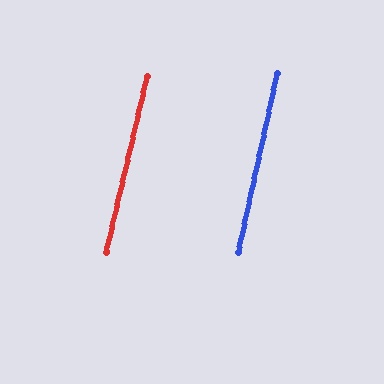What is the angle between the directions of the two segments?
Approximately 1 degree.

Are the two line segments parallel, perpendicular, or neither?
Parallel — their directions differ by only 0.5°.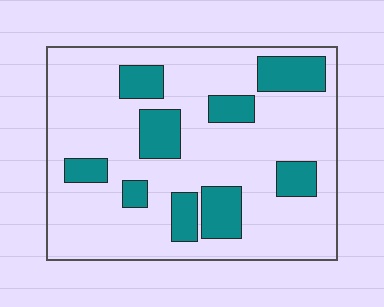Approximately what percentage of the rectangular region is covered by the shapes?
Approximately 25%.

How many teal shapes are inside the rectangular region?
9.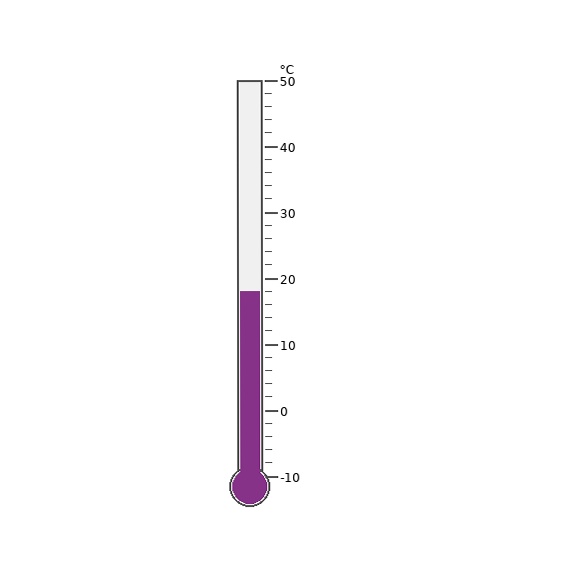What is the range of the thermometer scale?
The thermometer scale ranges from -10°C to 50°C.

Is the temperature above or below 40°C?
The temperature is below 40°C.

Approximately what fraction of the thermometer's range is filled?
The thermometer is filled to approximately 45% of its range.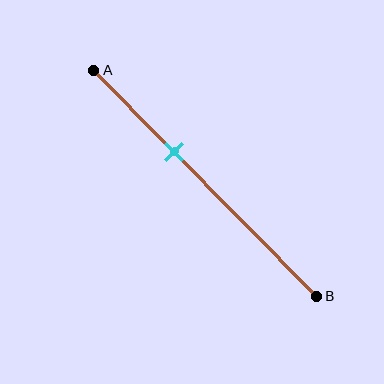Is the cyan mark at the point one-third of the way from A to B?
Yes, the mark is approximately at the one-third point.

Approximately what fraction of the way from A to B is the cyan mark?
The cyan mark is approximately 35% of the way from A to B.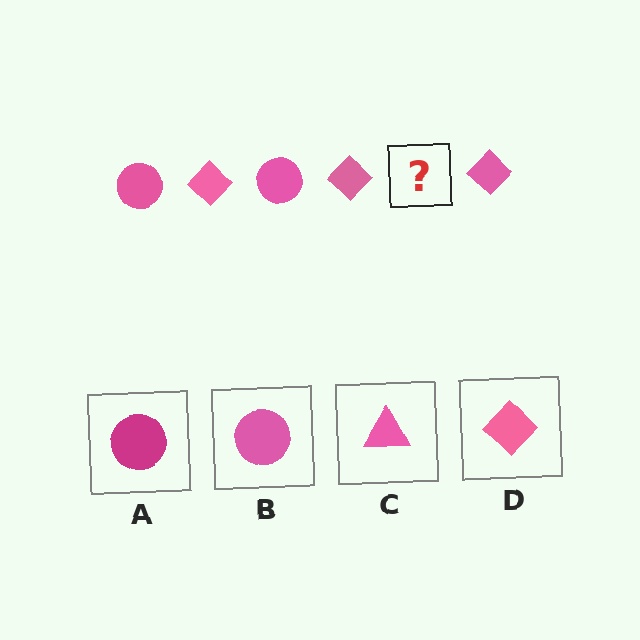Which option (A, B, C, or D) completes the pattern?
B.